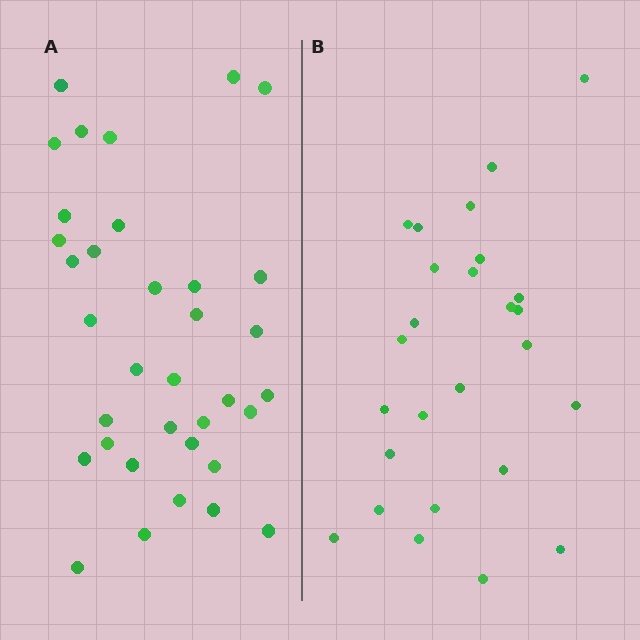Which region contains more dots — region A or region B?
Region A (the left region) has more dots.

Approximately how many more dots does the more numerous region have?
Region A has roughly 8 or so more dots than region B.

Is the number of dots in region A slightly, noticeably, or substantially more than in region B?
Region A has noticeably more, but not dramatically so. The ratio is roughly 1.3 to 1.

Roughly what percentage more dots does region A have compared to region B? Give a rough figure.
About 35% more.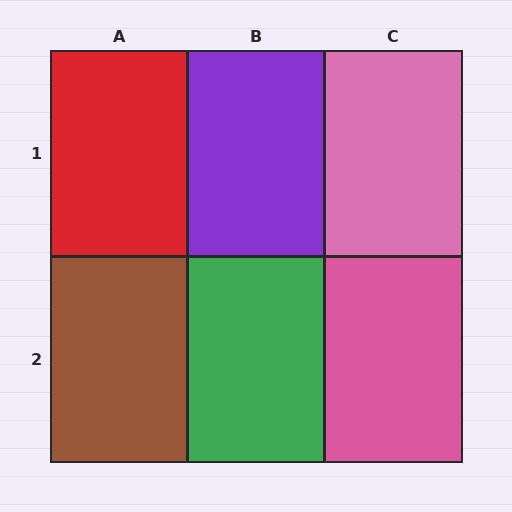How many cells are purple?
1 cell is purple.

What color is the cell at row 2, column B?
Green.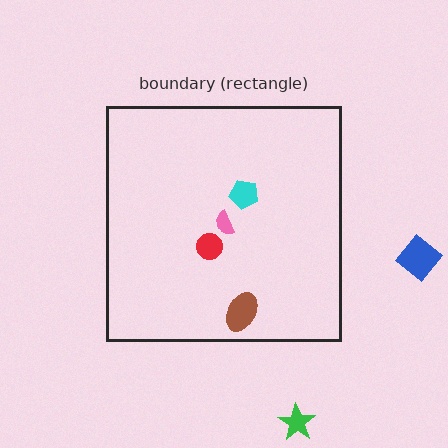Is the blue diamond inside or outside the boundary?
Outside.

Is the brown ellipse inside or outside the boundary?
Inside.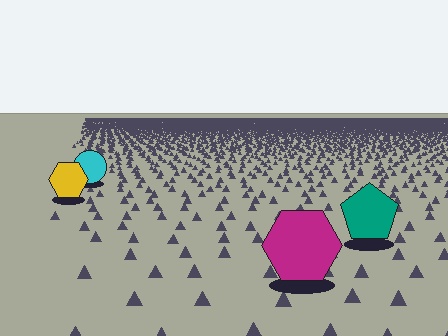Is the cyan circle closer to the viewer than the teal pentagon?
No. The teal pentagon is closer — you can tell from the texture gradient: the ground texture is coarser near it.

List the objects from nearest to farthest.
From nearest to farthest: the magenta hexagon, the teal pentagon, the yellow hexagon, the cyan circle.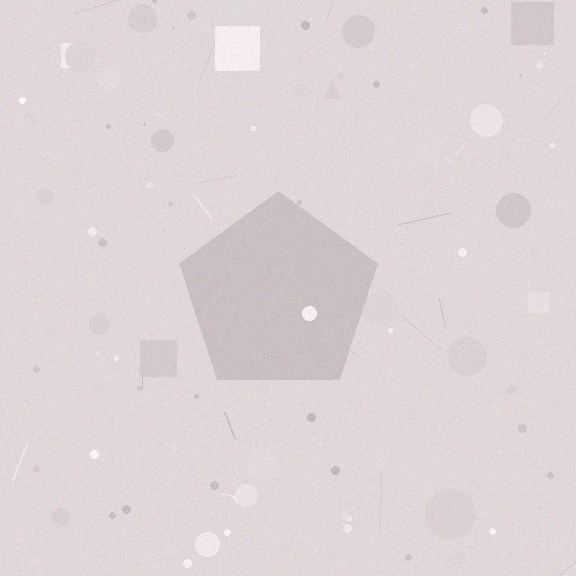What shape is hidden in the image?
A pentagon is hidden in the image.